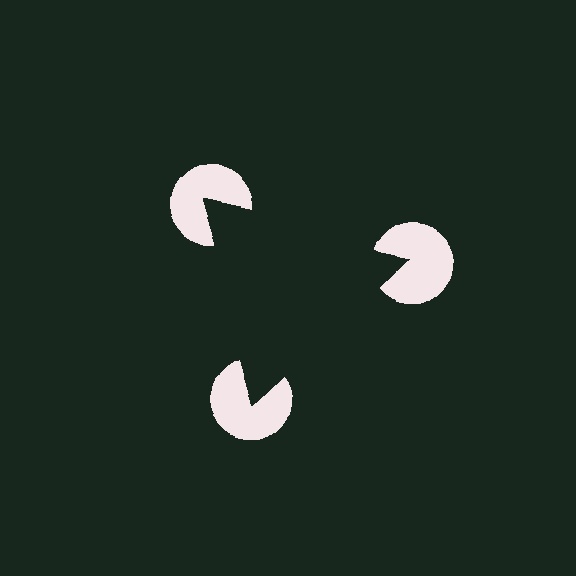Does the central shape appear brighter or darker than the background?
It typically appears slightly darker than the background, even though no actual brightness change is drawn.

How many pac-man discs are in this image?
There are 3 — one at each vertex of the illusory triangle.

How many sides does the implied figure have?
3 sides.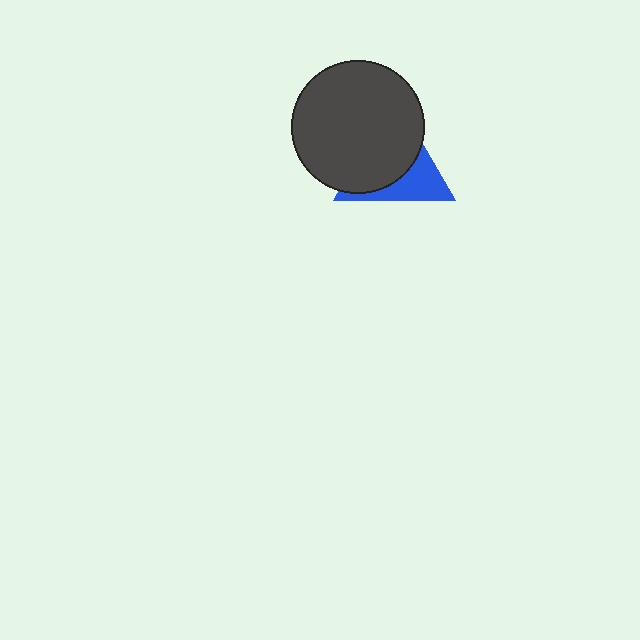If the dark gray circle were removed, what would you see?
You would see the complete blue triangle.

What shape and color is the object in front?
The object in front is a dark gray circle.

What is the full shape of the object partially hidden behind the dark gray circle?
The partially hidden object is a blue triangle.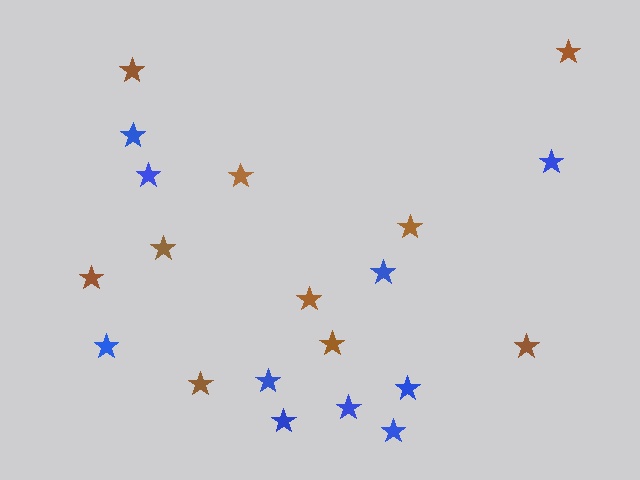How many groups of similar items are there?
There are 2 groups: one group of brown stars (10) and one group of blue stars (10).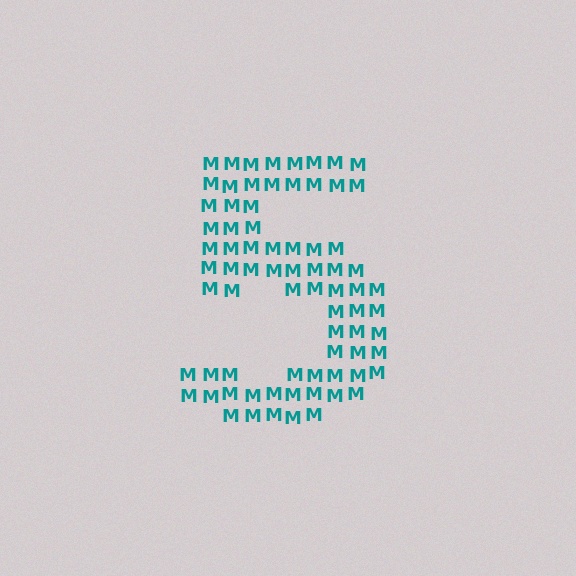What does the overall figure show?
The overall figure shows the digit 5.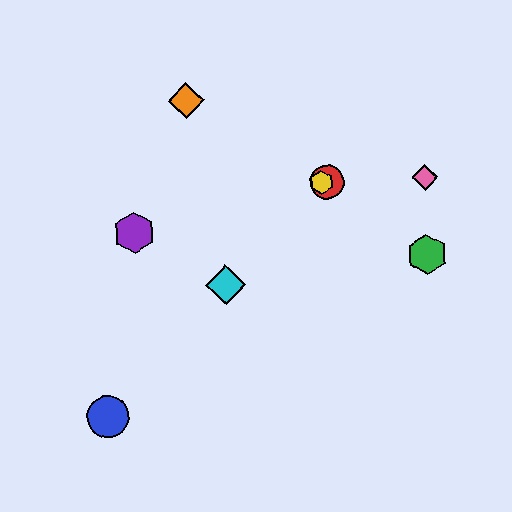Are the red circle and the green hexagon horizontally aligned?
No, the red circle is at y≈182 and the green hexagon is at y≈254.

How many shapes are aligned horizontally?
3 shapes (the red circle, the yellow hexagon, the pink diamond) are aligned horizontally.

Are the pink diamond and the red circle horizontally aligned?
Yes, both are at y≈177.